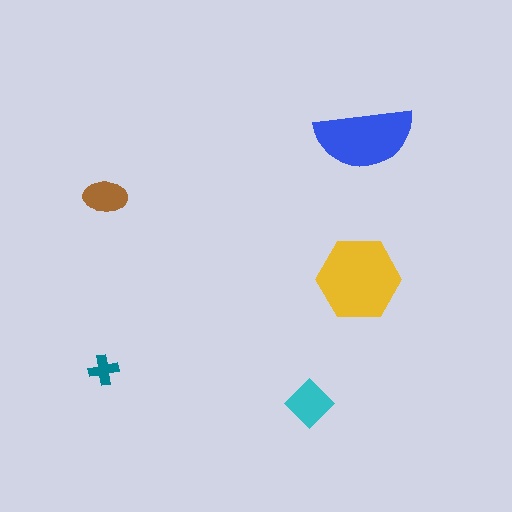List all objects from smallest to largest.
The teal cross, the brown ellipse, the cyan diamond, the blue semicircle, the yellow hexagon.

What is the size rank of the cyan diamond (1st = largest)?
3rd.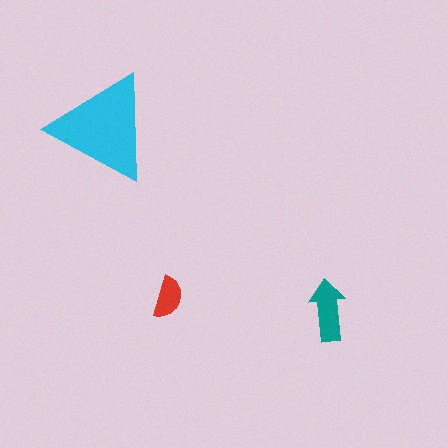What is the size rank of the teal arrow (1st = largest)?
2nd.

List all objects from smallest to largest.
The red semicircle, the teal arrow, the cyan triangle.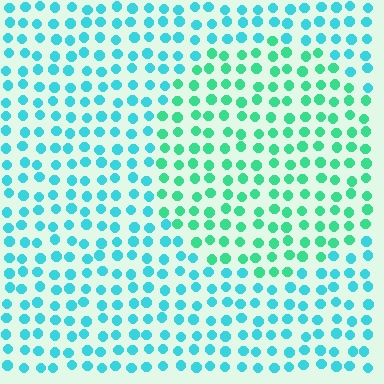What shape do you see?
I see a circle.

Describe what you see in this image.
The image is filled with small cyan elements in a uniform arrangement. A circle-shaped region is visible where the elements are tinted to a slightly different hue, forming a subtle color boundary.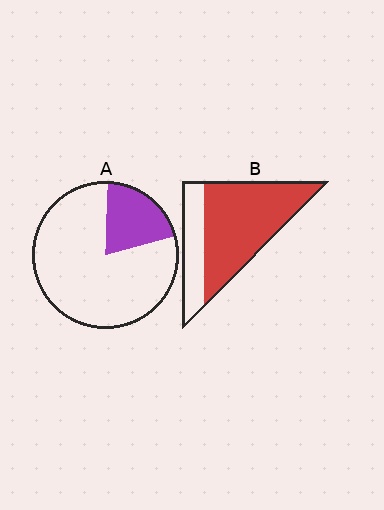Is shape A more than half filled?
No.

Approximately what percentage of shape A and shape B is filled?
A is approximately 20% and B is approximately 70%.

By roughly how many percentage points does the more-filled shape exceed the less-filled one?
By roughly 50 percentage points (B over A).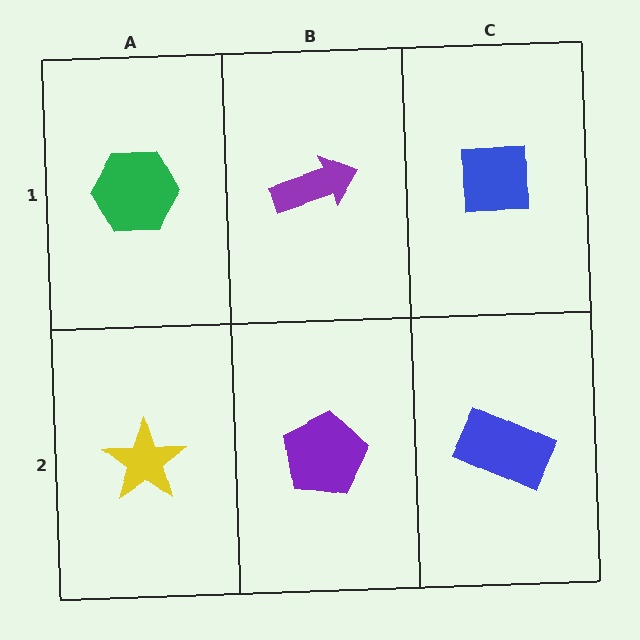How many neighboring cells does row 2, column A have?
2.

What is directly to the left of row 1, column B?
A green hexagon.